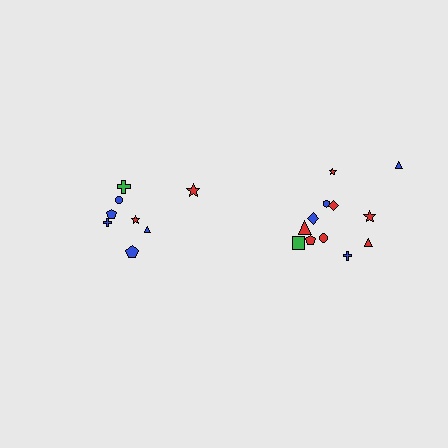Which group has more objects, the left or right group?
The right group.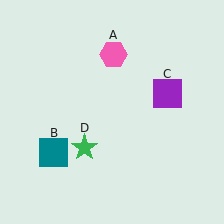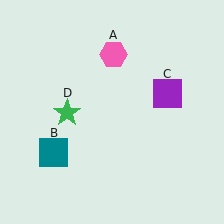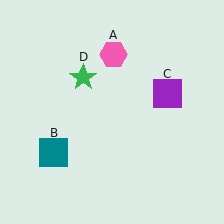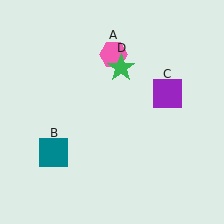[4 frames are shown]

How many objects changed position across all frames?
1 object changed position: green star (object D).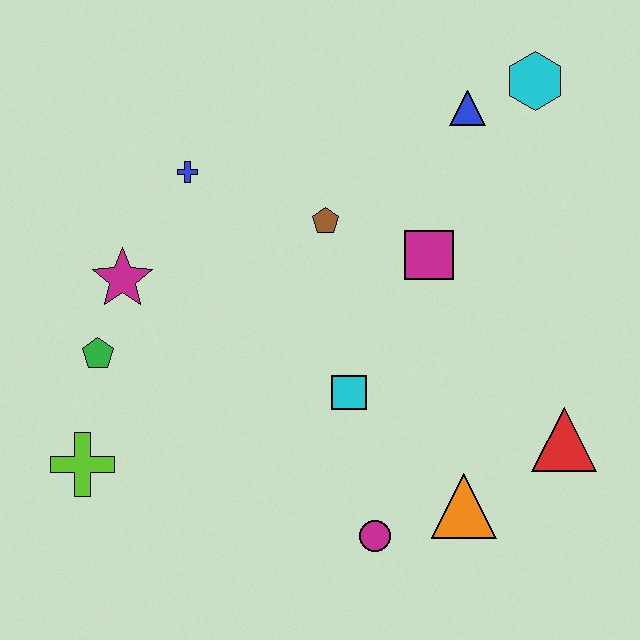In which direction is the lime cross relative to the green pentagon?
The lime cross is below the green pentagon.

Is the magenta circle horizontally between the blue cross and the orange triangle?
Yes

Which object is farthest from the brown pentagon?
The lime cross is farthest from the brown pentagon.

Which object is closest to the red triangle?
The orange triangle is closest to the red triangle.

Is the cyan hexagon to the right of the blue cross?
Yes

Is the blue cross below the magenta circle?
No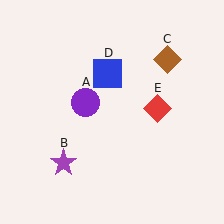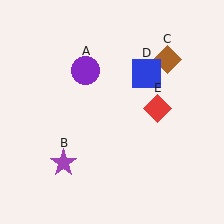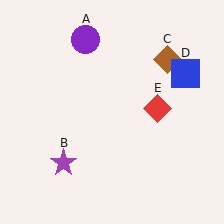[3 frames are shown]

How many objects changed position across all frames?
2 objects changed position: purple circle (object A), blue square (object D).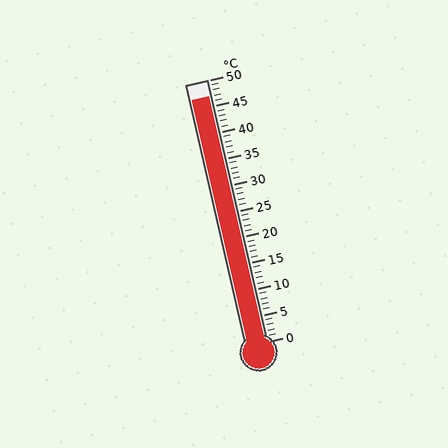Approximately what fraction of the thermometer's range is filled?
The thermometer is filled to approximately 95% of its range.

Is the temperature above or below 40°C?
The temperature is above 40°C.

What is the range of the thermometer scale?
The thermometer scale ranges from 0°C to 50°C.